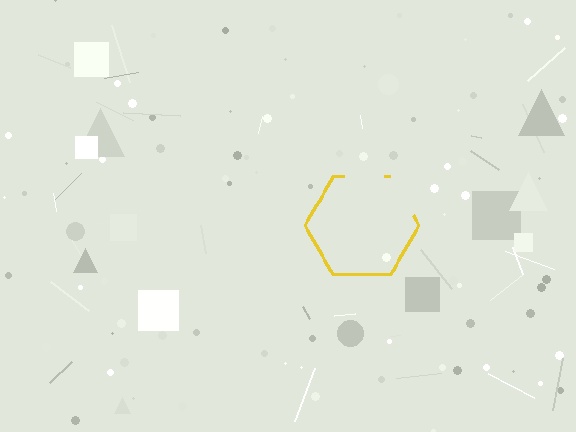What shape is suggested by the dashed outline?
The dashed outline suggests a hexagon.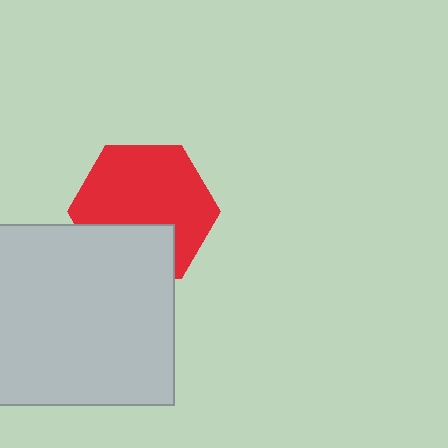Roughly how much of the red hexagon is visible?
Most of it is visible (roughly 69%).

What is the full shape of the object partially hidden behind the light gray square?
The partially hidden object is a red hexagon.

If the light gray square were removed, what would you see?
You would see the complete red hexagon.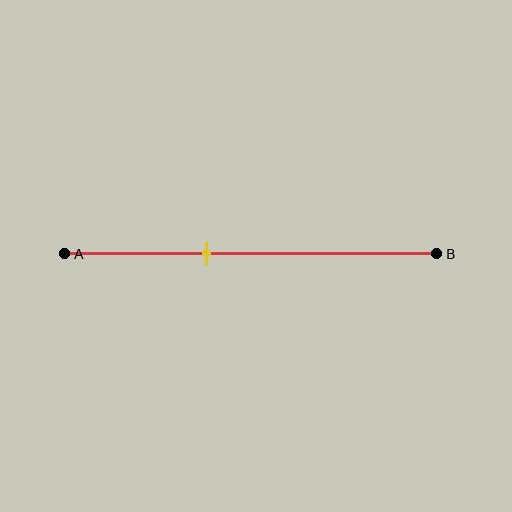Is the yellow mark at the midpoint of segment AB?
No, the mark is at about 40% from A, not at the 50% midpoint.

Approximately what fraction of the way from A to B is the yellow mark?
The yellow mark is approximately 40% of the way from A to B.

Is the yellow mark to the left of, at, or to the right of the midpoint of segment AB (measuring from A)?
The yellow mark is to the left of the midpoint of segment AB.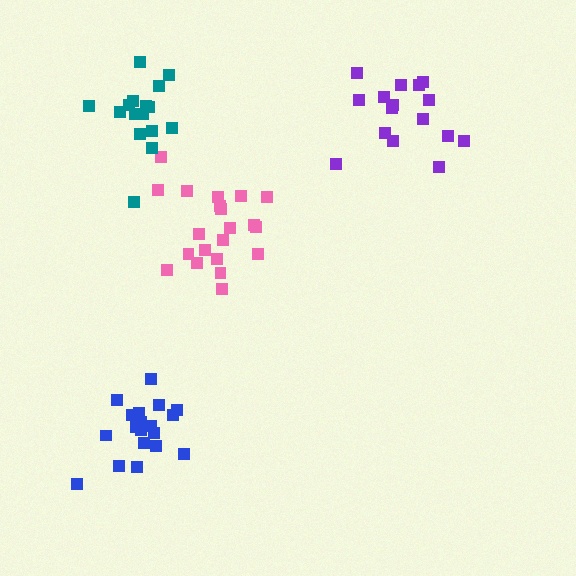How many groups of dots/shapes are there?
There are 4 groups.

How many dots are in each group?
Group 1: 19 dots, Group 2: 21 dots, Group 3: 16 dots, Group 4: 16 dots (72 total).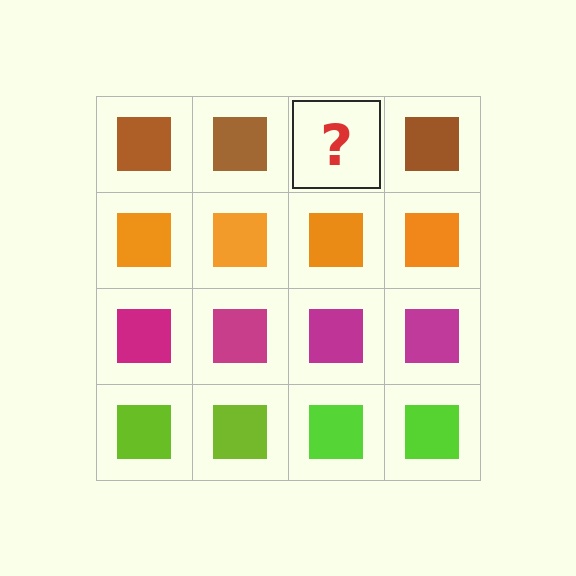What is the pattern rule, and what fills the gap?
The rule is that each row has a consistent color. The gap should be filled with a brown square.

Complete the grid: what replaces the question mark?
The question mark should be replaced with a brown square.